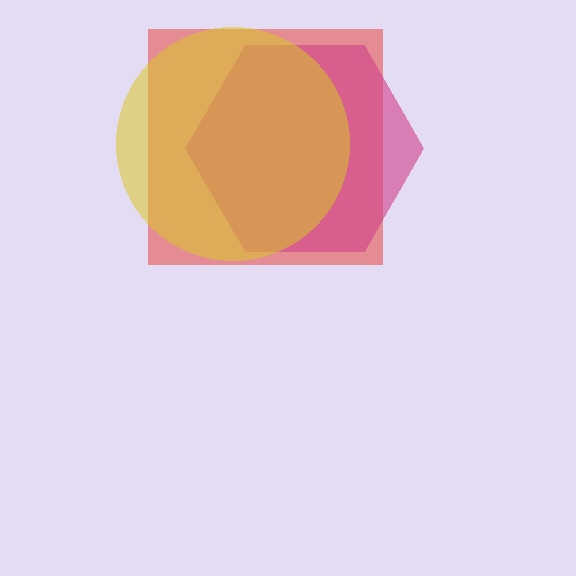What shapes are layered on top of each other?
The layered shapes are: a red square, a magenta hexagon, a yellow circle.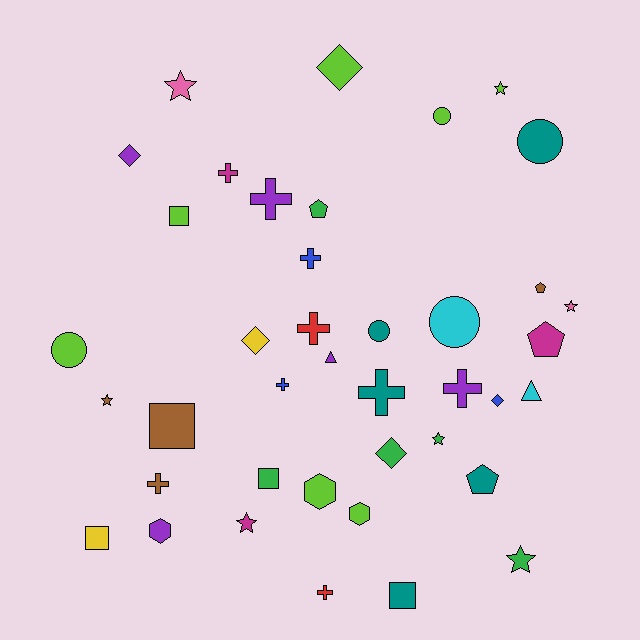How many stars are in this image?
There are 7 stars.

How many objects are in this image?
There are 40 objects.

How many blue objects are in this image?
There are 3 blue objects.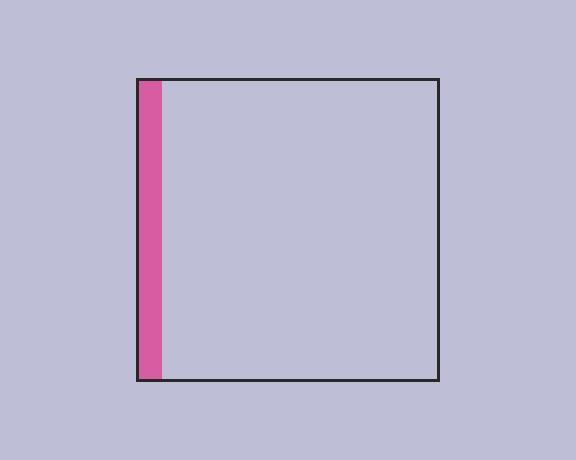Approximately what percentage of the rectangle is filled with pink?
Approximately 10%.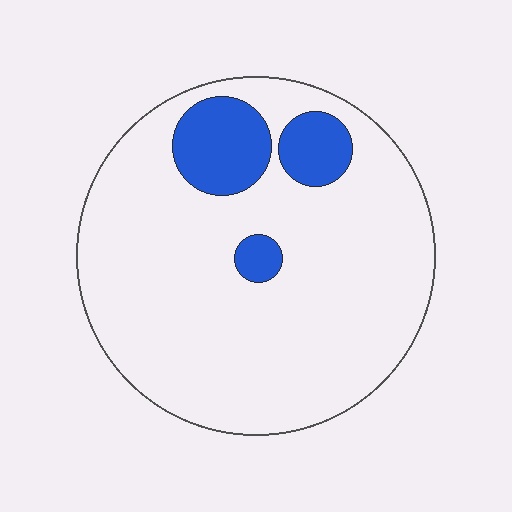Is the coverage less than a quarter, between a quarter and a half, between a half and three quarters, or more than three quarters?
Less than a quarter.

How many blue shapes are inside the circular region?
3.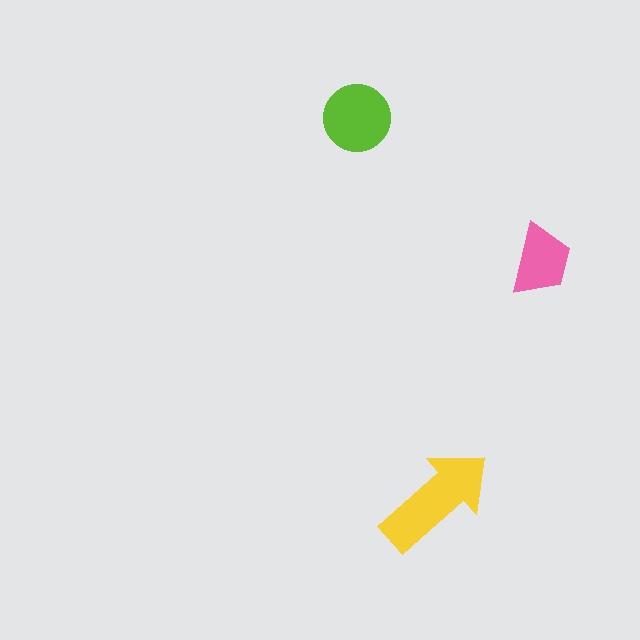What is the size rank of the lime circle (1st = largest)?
2nd.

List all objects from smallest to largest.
The pink trapezoid, the lime circle, the yellow arrow.